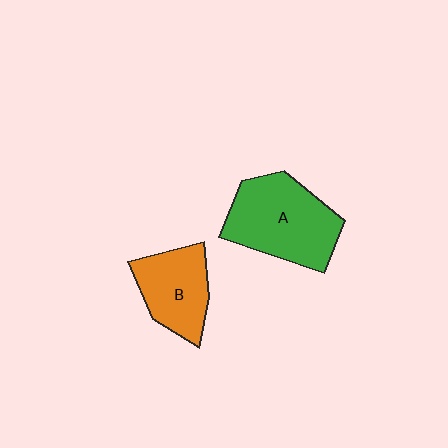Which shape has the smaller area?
Shape B (orange).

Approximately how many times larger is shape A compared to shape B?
Approximately 1.5 times.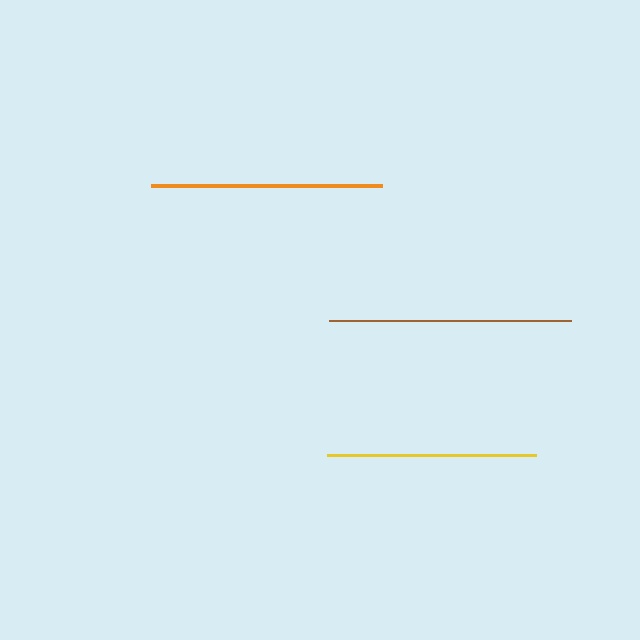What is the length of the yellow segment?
The yellow segment is approximately 210 pixels long.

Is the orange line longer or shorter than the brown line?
The brown line is longer than the orange line.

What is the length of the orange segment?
The orange segment is approximately 231 pixels long.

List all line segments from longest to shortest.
From longest to shortest: brown, orange, yellow.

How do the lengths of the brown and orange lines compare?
The brown and orange lines are approximately the same length.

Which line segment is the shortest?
The yellow line is the shortest at approximately 210 pixels.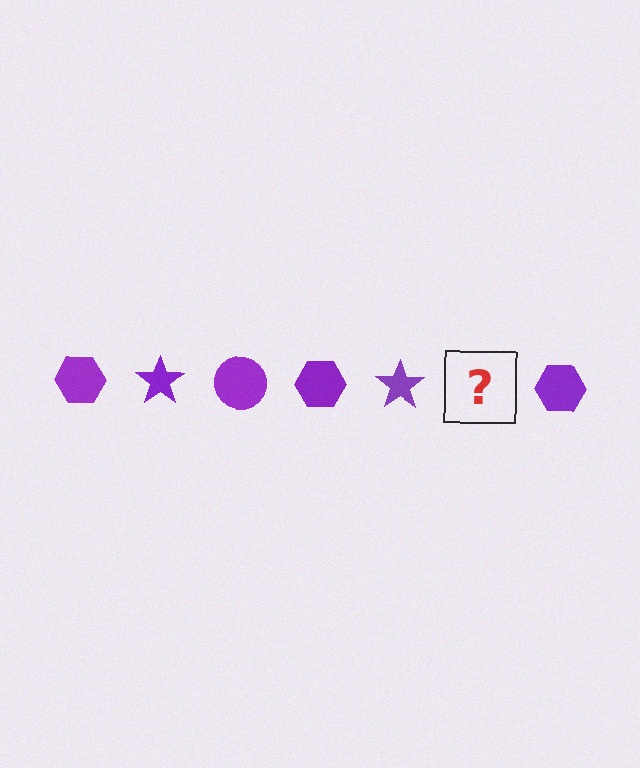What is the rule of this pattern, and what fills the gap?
The rule is that the pattern cycles through hexagon, star, circle shapes in purple. The gap should be filled with a purple circle.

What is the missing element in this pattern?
The missing element is a purple circle.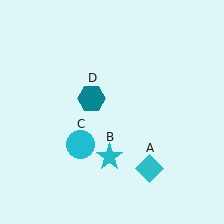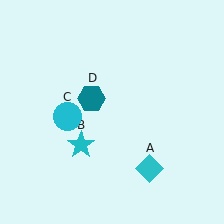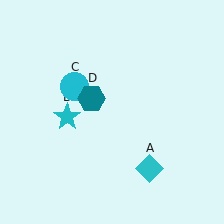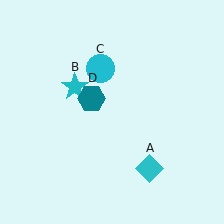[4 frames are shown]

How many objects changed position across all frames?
2 objects changed position: cyan star (object B), cyan circle (object C).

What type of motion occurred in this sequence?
The cyan star (object B), cyan circle (object C) rotated clockwise around the center of the scene.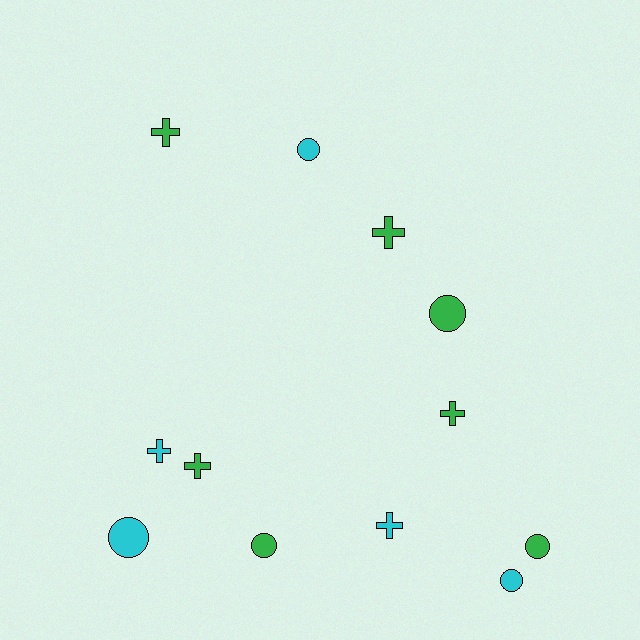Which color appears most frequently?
Green, with 7 objects.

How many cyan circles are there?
There are 3 cyan circles.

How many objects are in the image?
There are 12 objects.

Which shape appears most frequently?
Cross, with 6 objects.